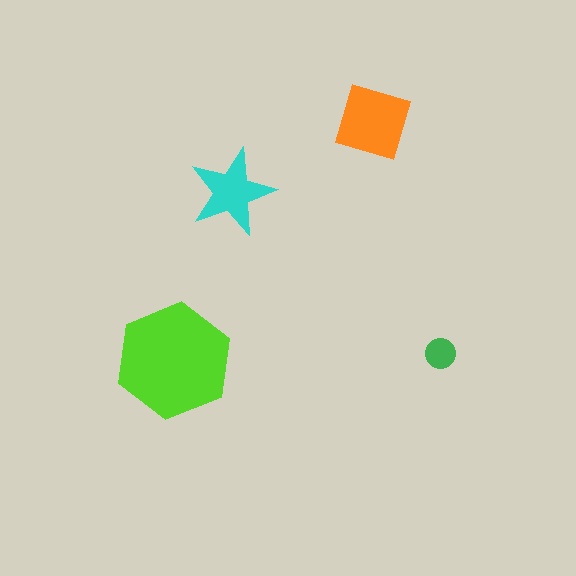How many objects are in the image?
There are 4 objects in the image.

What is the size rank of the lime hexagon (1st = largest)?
1st.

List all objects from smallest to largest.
The green circle, the cyan star, the orange square, the lime hexagon.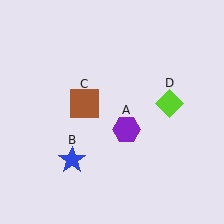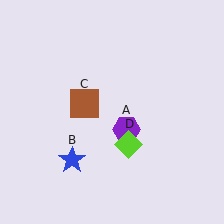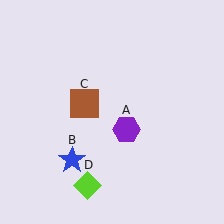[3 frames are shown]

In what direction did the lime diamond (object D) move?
The lime diamond (object D) moved down and to the left.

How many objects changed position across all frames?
1 object changed position: lime diamond (object D).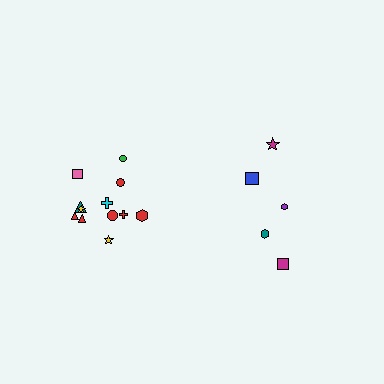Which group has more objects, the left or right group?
The left group.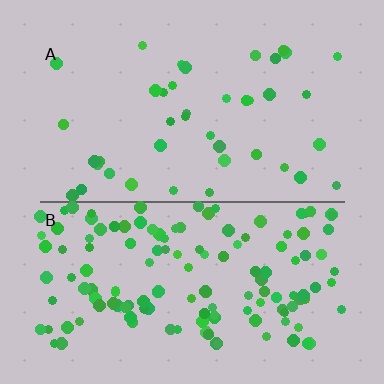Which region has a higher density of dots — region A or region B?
B (the bottom).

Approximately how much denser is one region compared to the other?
Approximately 3.4× — region B over region A.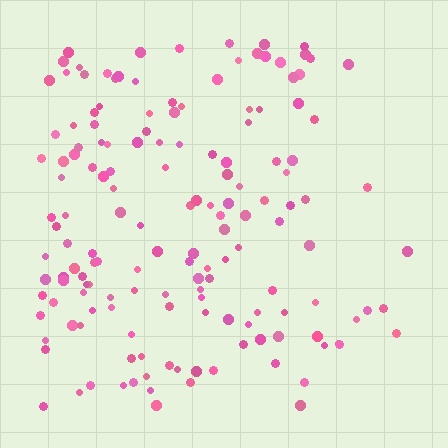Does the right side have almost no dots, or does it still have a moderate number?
Still a moderate number, just noticeably fewer than the left.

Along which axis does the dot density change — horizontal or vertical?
Horizontal.